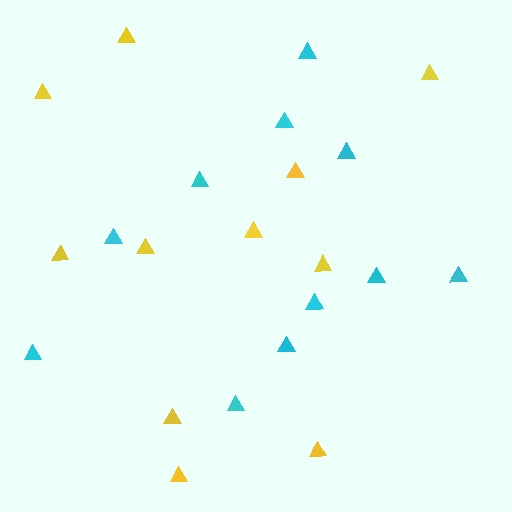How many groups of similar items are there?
There are 2 groups: one group of cyan triangles (11) and one group of yellow triangles (11).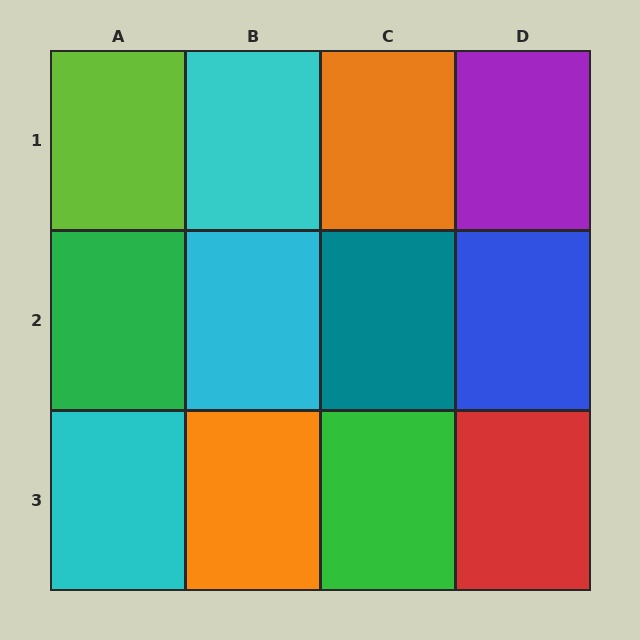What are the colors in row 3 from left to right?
Cyan, orange, green, red.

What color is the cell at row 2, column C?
Teal.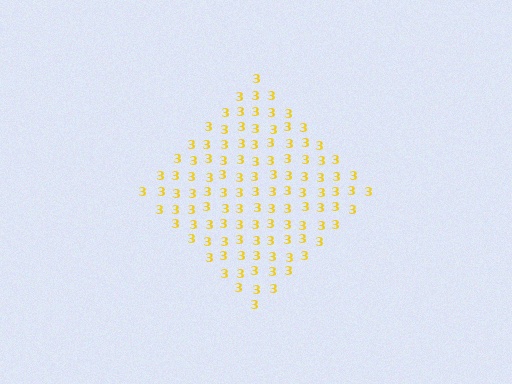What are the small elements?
The small elements are digit 3's.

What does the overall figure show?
The overall figure shows a diamond.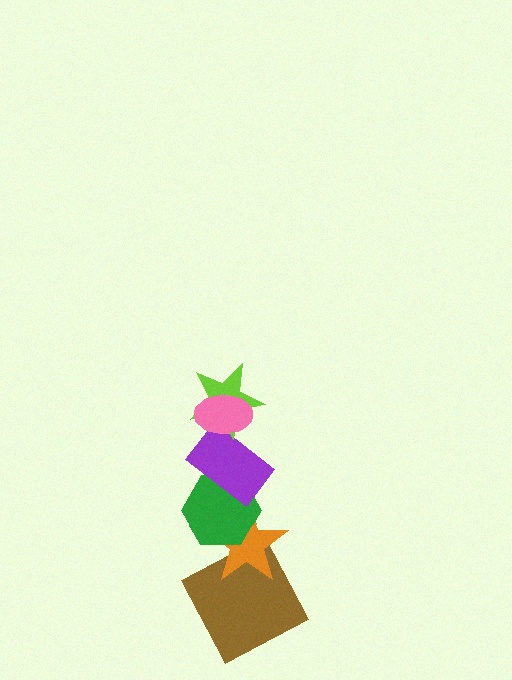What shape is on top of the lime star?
The pink ellipse is on top of the lime star.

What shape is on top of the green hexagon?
The purple rectangle is on top of the green hexagon.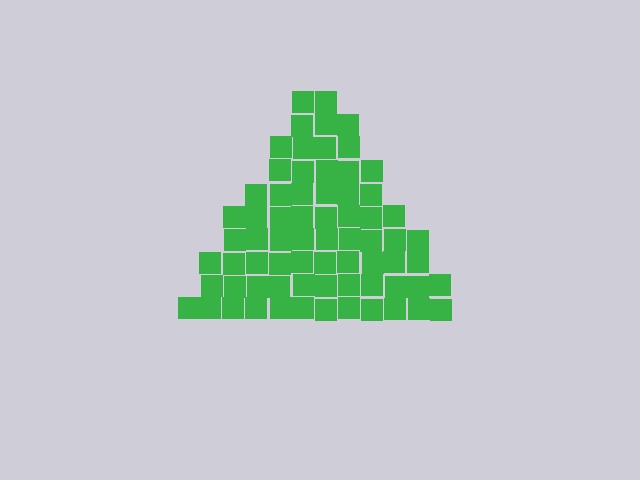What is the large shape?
The large shape is a triangle.